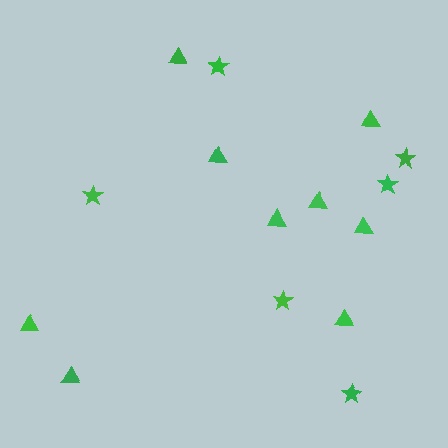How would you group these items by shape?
There are 2 groups: one group of triangles (9) and one group of stars (6).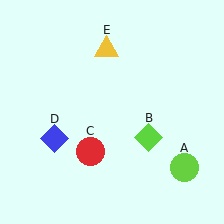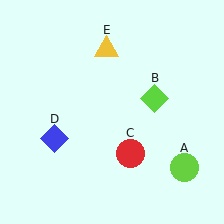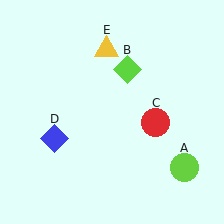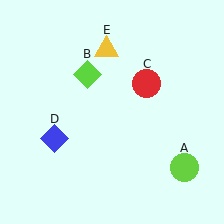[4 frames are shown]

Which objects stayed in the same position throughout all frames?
Lime circle (object A) and blue diamond (object D) and yellow triangle (object E) remained stationary.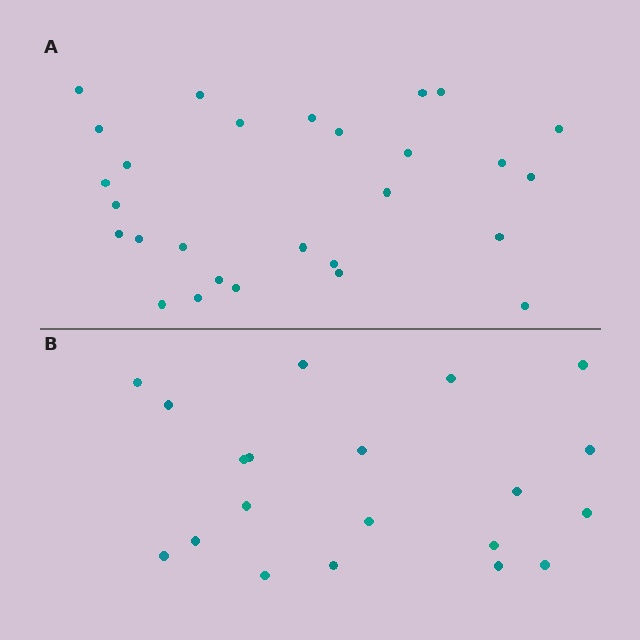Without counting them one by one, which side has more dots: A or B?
Region A (the top region) has more dots.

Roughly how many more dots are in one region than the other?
Region A has roughly 8 or so more dots than region B.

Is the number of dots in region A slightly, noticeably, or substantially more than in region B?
Region A has noticeably more, but not dramatically so. The ratio is roughly 1.4 to 1.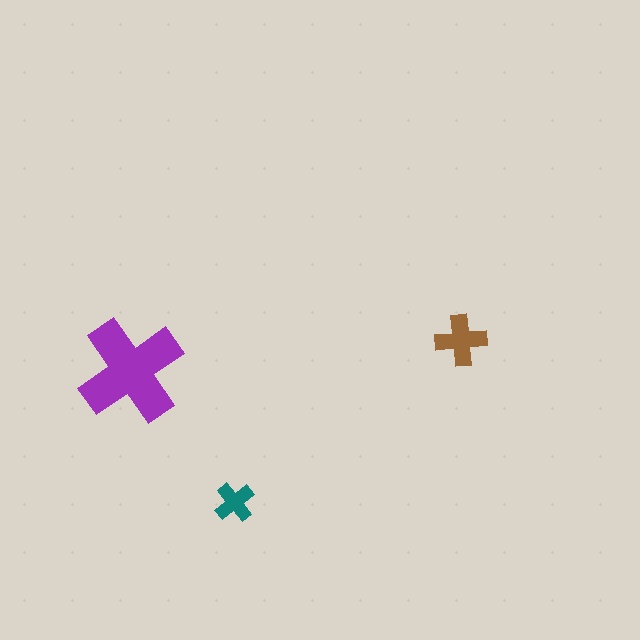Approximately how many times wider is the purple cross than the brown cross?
About 2 times wider.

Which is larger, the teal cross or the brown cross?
The brown one.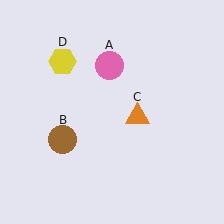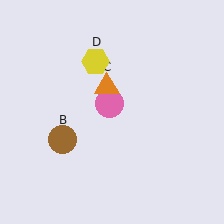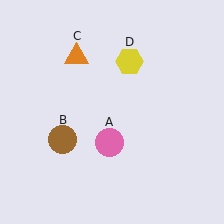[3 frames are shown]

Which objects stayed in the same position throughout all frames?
Brown circle (object B) remained stationary.